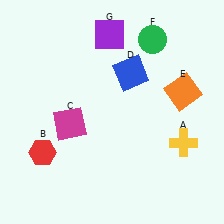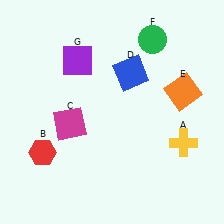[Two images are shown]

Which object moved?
The purple square (G) moved left.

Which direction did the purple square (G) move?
The purple square (G) moved left.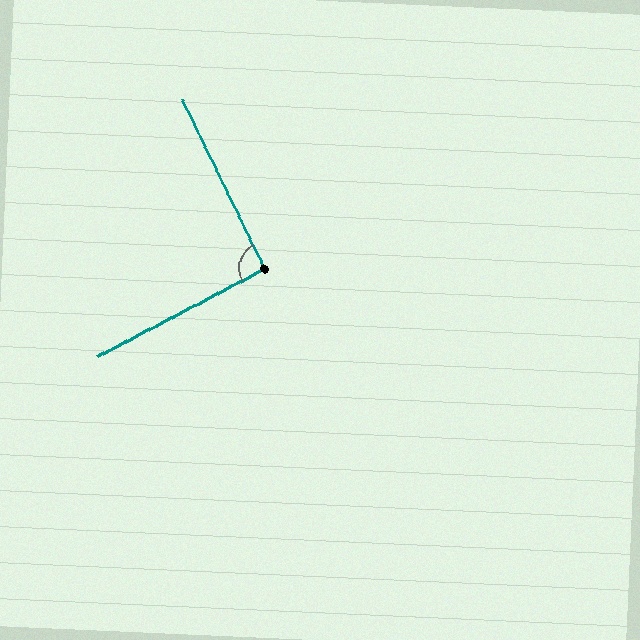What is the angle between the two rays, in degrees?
Approximately 92 degrees.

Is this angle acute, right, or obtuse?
It is approximately a right angle.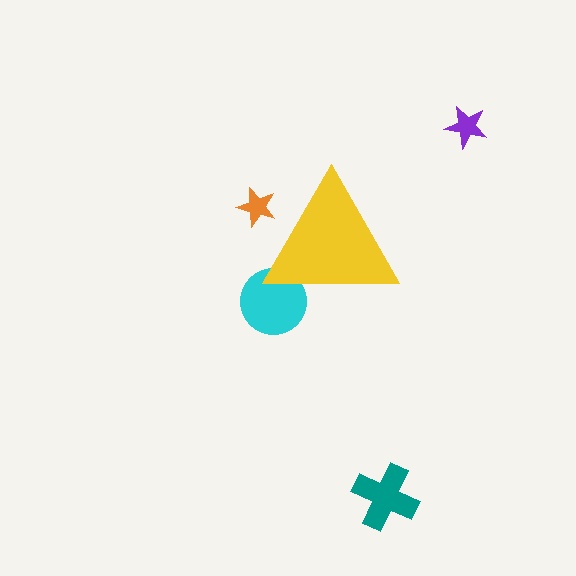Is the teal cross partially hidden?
No, the teal cross is fully visible.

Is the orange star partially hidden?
Yes, the orange star is partially hidden behind the yellow triangle.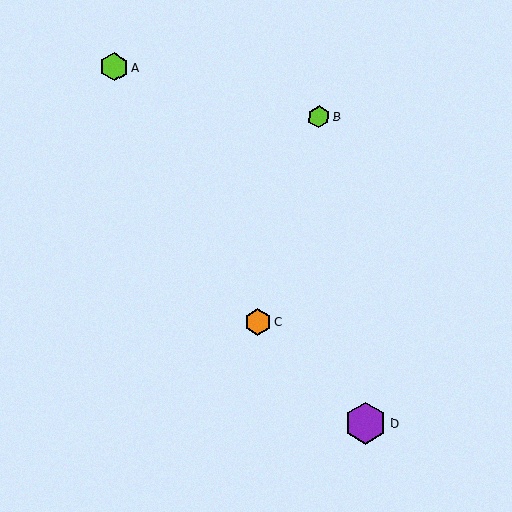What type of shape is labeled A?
Shape A is a lime hexagon.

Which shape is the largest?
The purple hexagon (labeled D) is the largest.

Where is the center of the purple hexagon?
The center of the purple hexagon is at (366, 423).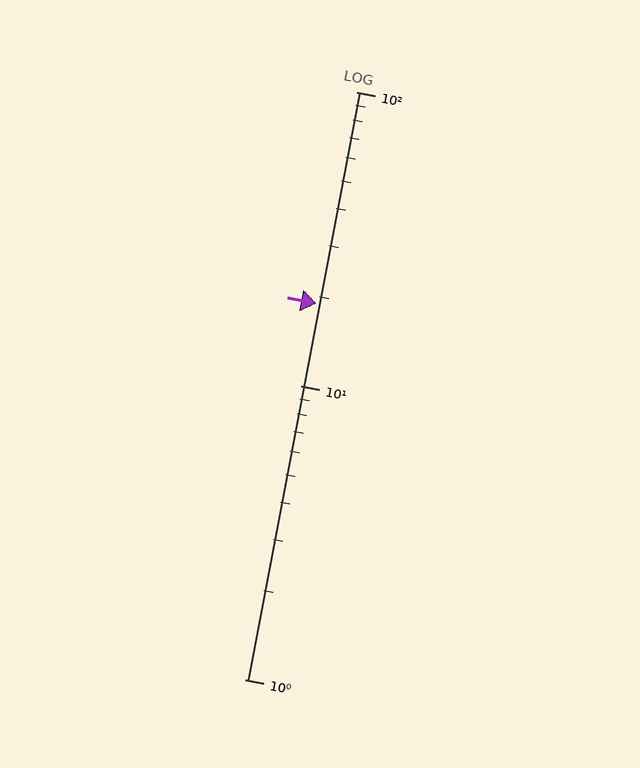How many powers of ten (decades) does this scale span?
The scale spans 2 decades, from 1 to 100.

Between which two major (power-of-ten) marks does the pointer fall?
The pointer is between 10 and 100.